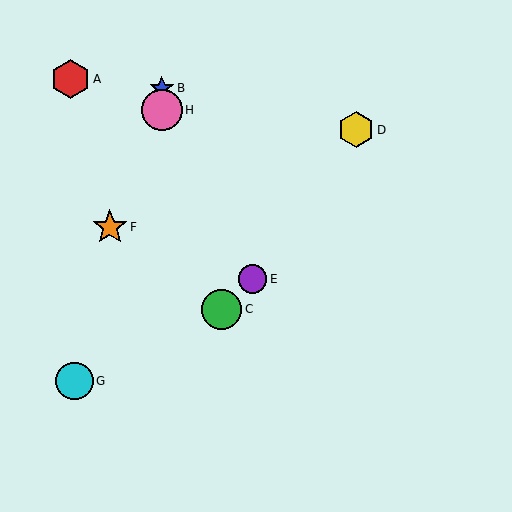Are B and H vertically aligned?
Yes, both are at x≈162.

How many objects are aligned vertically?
2 objects (B, H) are aligned vertically.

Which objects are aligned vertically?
Objects B, H are aligned vertically.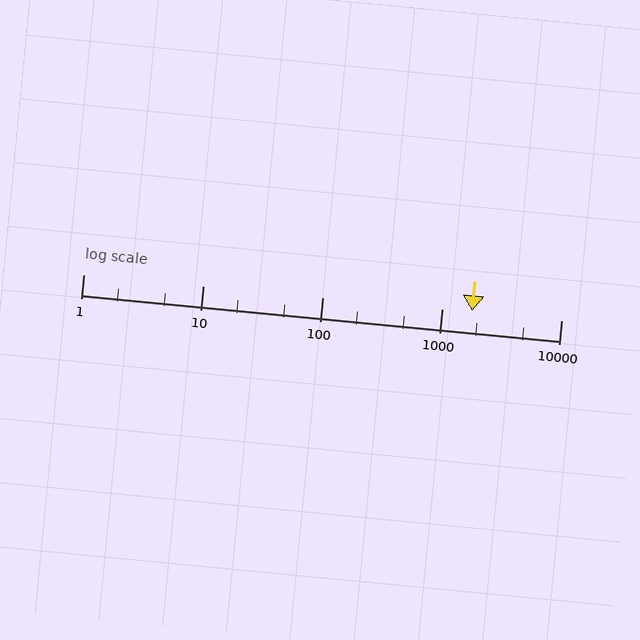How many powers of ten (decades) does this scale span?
The scale spans 4 decades, from 1 to 10000.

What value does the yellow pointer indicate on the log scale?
The pointer indicates approximately 1800.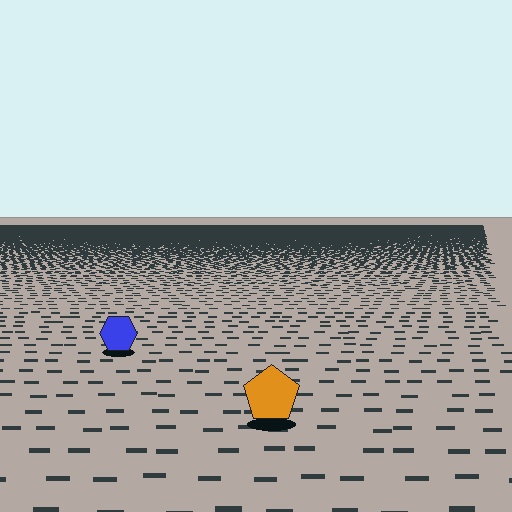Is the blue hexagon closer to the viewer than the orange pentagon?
No. The orange pentagon is closer — you can tell from the texture gradient: the ground texture is coarser near it.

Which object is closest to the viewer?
The orange pentagon is closest. The texture marks near it are larger and more spread out.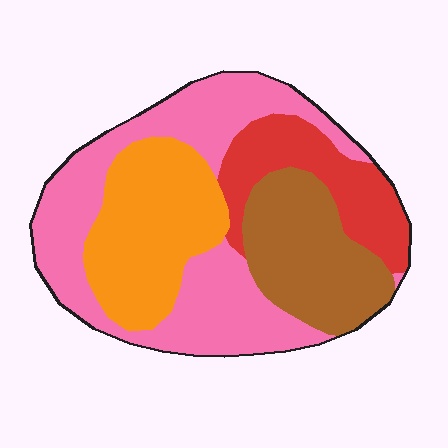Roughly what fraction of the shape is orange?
Orange covers around 25% of the shape.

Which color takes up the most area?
Pink, at roughly 40%.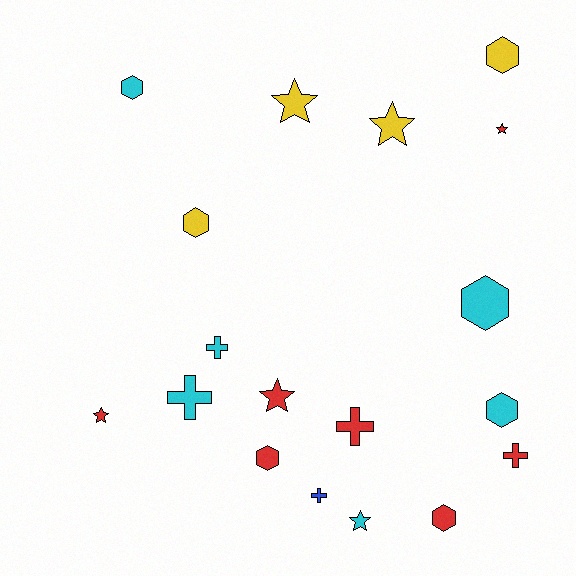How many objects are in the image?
There are 18 objects.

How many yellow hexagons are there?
There are 2 yellow hexagons.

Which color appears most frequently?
Red, with 7 objects.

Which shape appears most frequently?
Hexagon, with 7 objects.